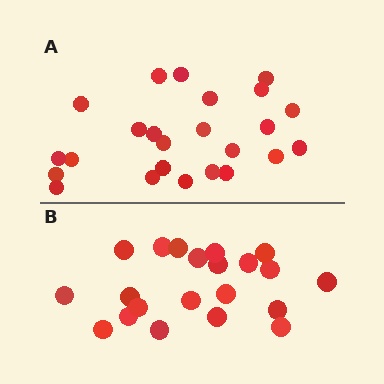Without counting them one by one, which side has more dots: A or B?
Region A (the top region) has more dots.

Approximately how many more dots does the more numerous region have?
Region A has just a few more — roughly 2 or 3 more dots than region B.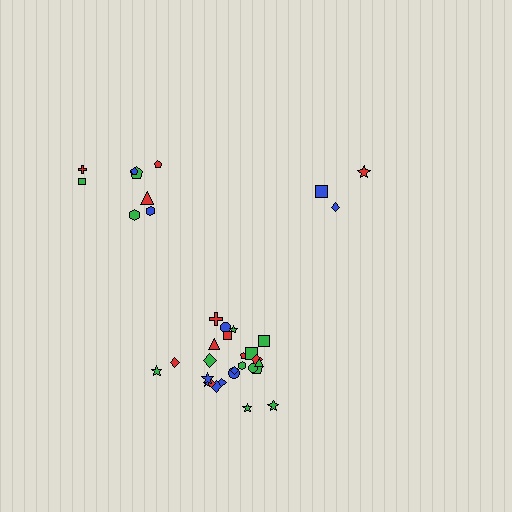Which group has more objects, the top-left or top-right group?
The top-left group.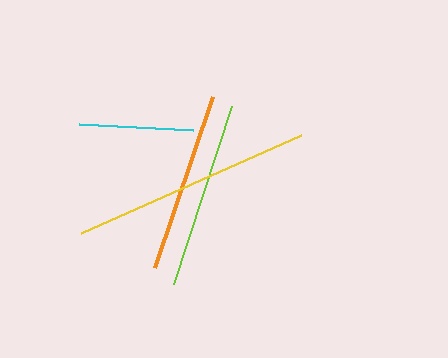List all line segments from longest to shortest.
From longest to shortest: yellow, lime, orange, cyan.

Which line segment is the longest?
The yellow line is the longest at approximately 240 pixels.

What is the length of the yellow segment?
The yellow segment is approximately 240 pixels long.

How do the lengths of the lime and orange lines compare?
The lime and orange lines are approximately the same length.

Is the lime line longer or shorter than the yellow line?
The yellow line is longer than the lime line.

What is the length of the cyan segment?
The cyan segment is approximately 114 pixels long.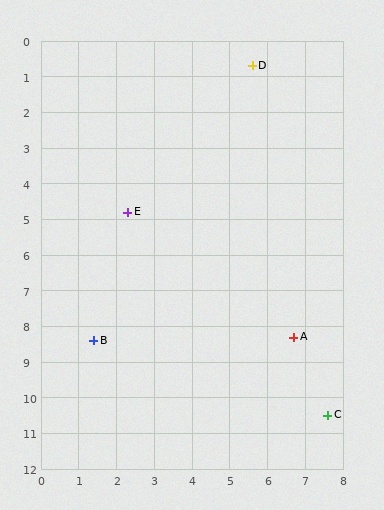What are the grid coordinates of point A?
Point A is at approximately (6.7, 8.3).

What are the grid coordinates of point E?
Point E is at approximately (2.3, 4.8).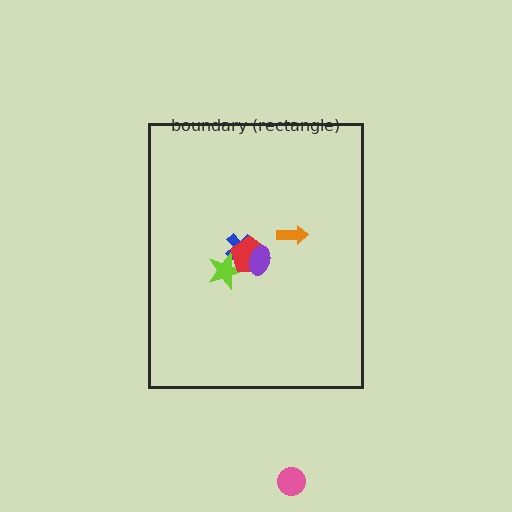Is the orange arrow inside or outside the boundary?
Inside.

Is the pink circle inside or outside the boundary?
Outside.